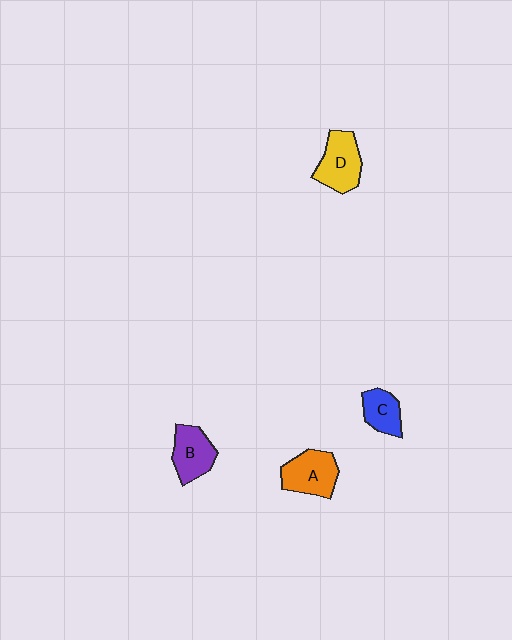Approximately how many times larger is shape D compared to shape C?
Approximately 1.5 times.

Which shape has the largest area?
Shape D (yellow).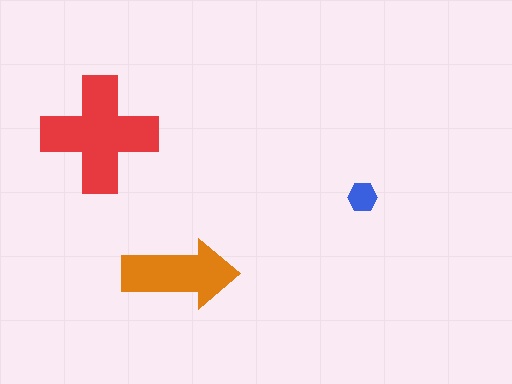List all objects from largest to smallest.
The red cross, the orange arrow, the blue hexagon.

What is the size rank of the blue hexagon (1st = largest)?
3rd.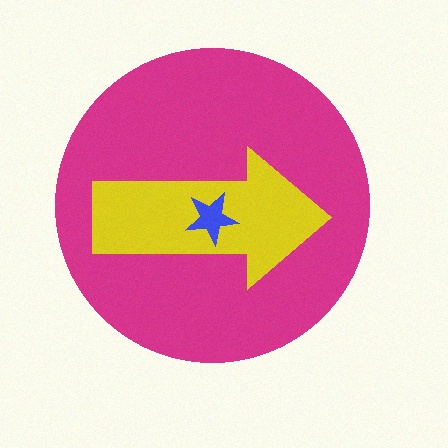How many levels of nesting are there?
3.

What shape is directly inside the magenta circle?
The yellow arrow.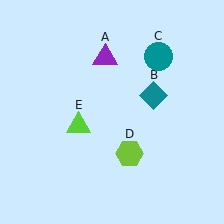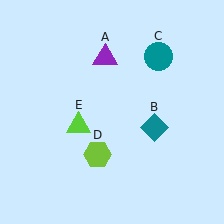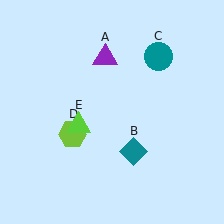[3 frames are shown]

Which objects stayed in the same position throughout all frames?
Purple triangle (object A) and teal circle (object C) and lime triangle (object E) remained stationary.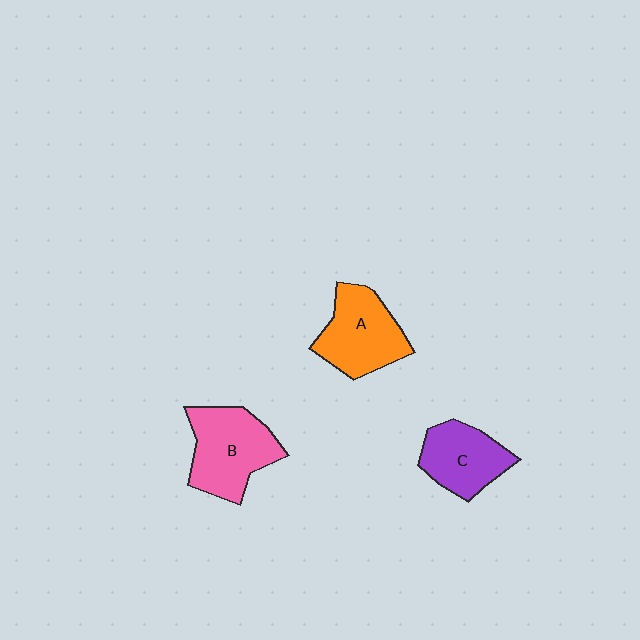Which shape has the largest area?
Shape B (pink).